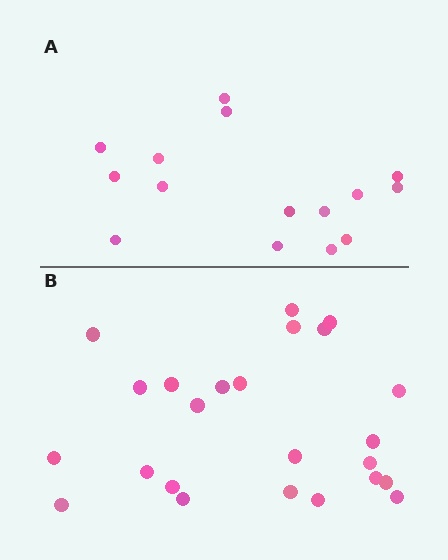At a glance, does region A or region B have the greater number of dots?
Region B (the bottom region) has more dots.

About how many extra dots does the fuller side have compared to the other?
Region B has roughly 8 or so more dots than region A.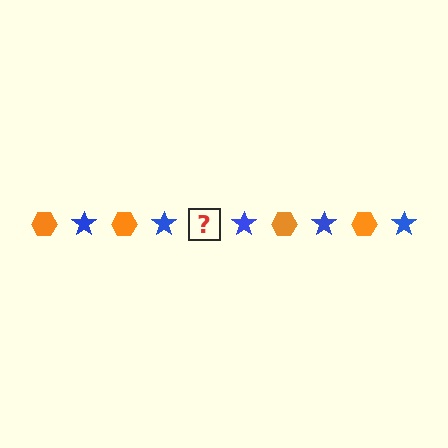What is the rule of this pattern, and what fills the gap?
The rule is that the pattern alternates between orange hexagon and blue star. The gap should be filled with an orange hexagon.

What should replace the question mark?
The question mark should be replaced with an orange hexagon.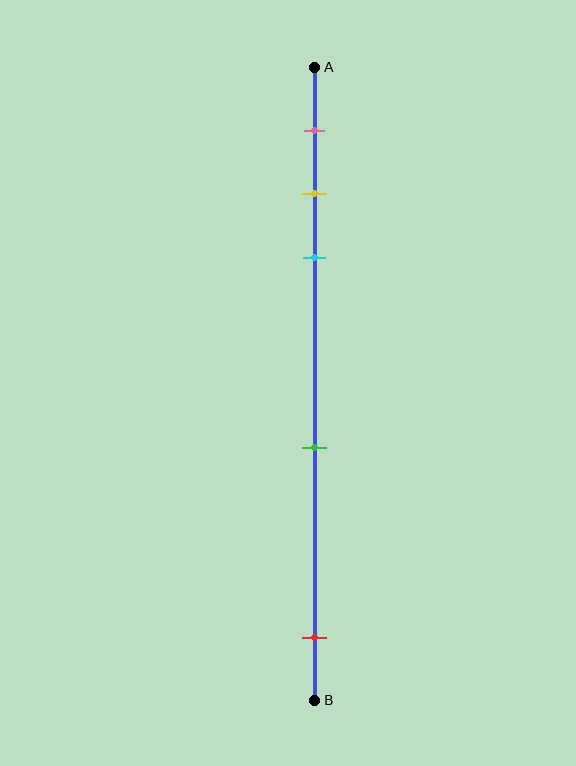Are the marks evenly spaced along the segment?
No, the marks are not evenly spaced.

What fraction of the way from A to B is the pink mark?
The pink mark is approximately 10% (0.1) of the way from A to B.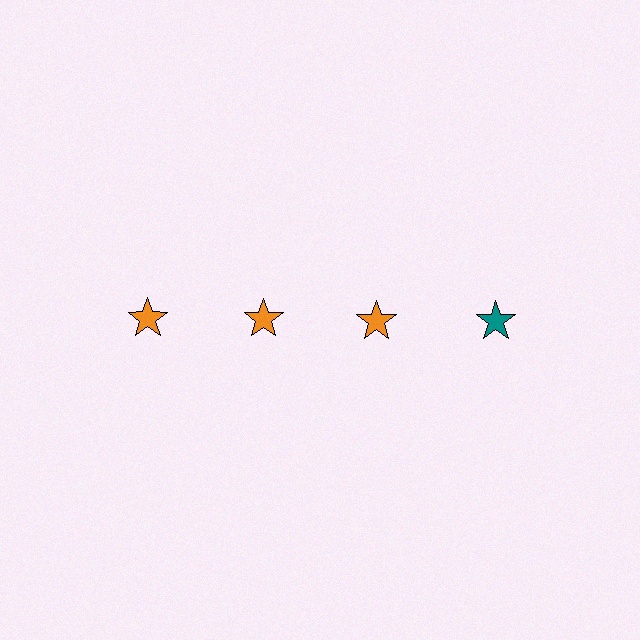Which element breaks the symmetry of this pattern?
The teal star in the top row, second from right column breaks the symmetry. All other shapes are orange stars.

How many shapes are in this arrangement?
There are 4 shapes arranged in a grid pattern.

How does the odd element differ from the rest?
It has a different color: teal instead of orange.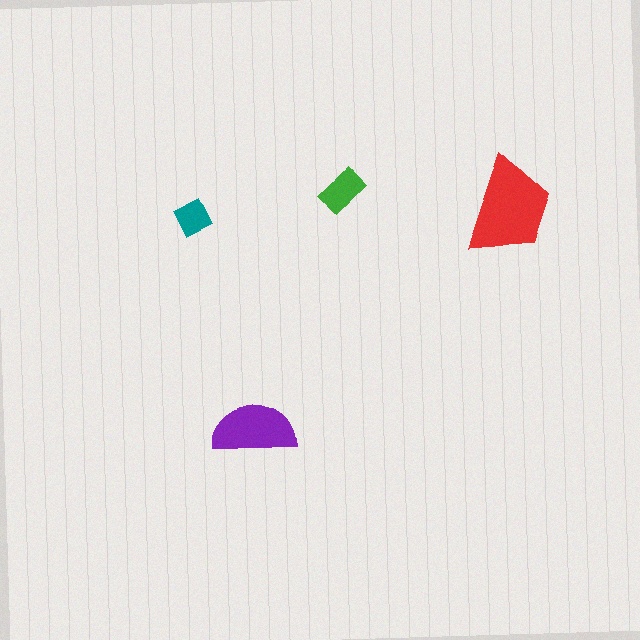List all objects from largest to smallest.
The red trapezoid, the purple semicircle, the green rectangle, the teal square.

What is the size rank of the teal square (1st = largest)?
4th.